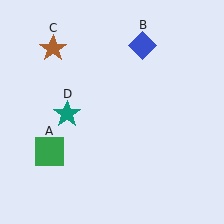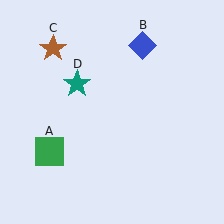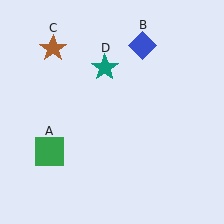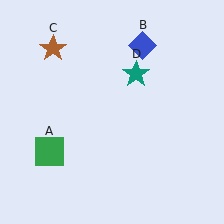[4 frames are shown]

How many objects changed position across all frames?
1 object changed position: teal star (object D).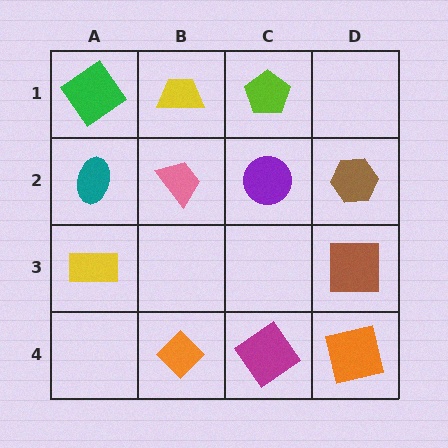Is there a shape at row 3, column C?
No, that cell is empty.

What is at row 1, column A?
A green diamond.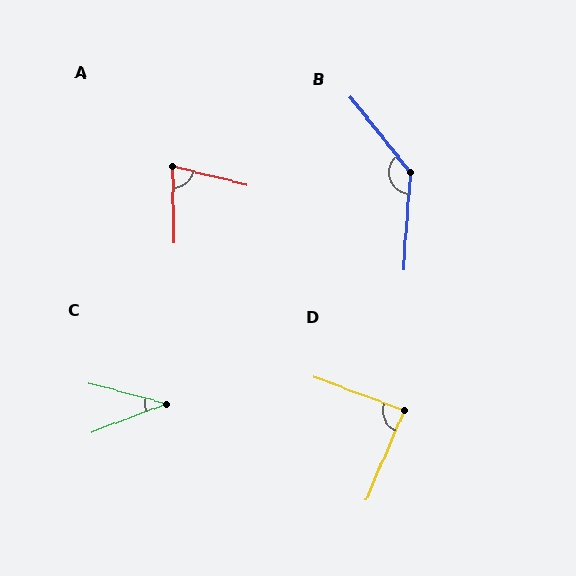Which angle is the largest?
B, at approximately 137 degrees.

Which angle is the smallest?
C, at approximately 36 degrees.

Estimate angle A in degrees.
Approximately 75 degrees.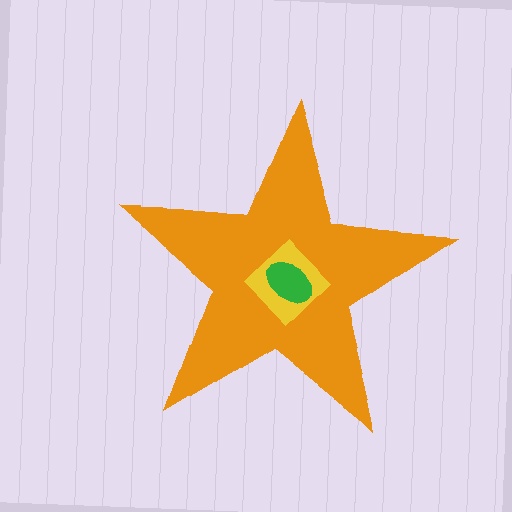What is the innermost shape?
The green ellipse.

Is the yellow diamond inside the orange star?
Yes.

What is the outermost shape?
The orange star.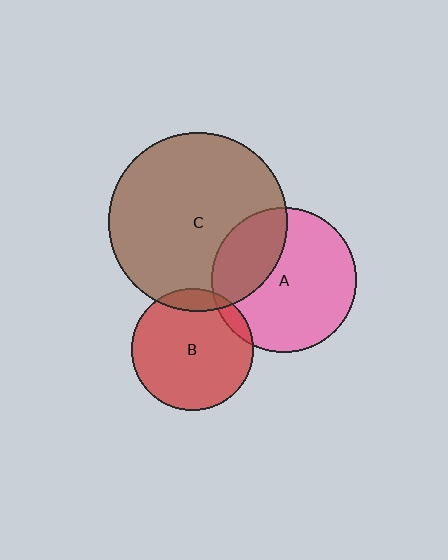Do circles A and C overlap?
Yes.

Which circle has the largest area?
Circle C (brown).